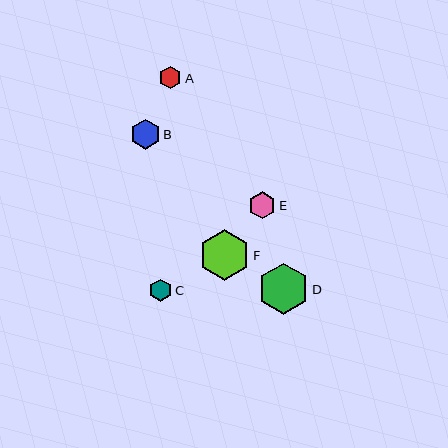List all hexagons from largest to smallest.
From largest to smallest: D, F, B, E, A, C.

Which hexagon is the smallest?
Hexagon C is the smallest with a size of approximately 23 pixels.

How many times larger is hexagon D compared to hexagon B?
Hexagon D is approximately 1.7 times the size of hexagon B.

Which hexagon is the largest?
Hexagon D is the largest with a size of approximately 51 pixels.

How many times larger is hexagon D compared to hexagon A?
Hexagon D is approximately 2.2 times the size of hexagon A.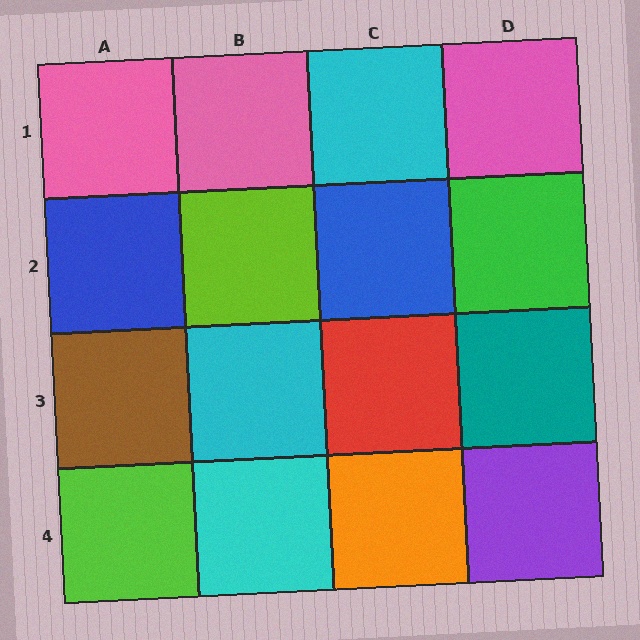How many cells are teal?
1 cell is teal.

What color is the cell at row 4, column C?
Orange.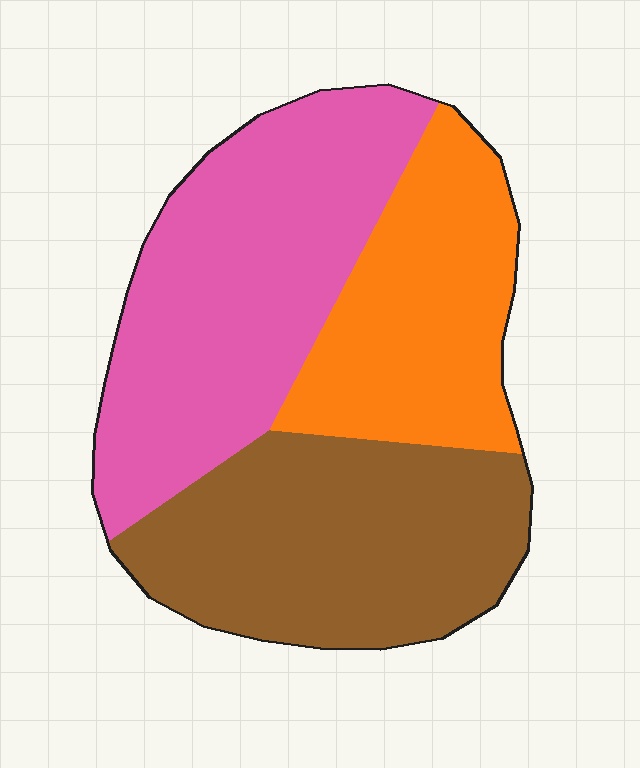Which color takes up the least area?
Orange, at roughly 25%.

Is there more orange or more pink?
Pink.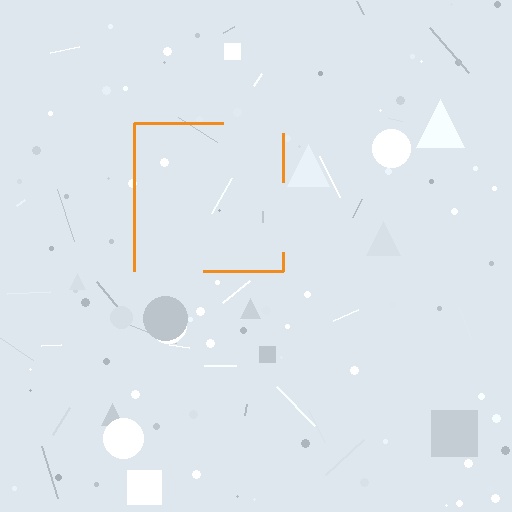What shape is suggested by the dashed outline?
The dashed outline suggests a square.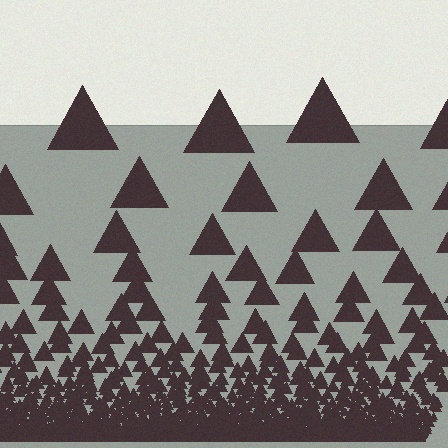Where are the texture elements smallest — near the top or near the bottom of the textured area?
Near the bottom.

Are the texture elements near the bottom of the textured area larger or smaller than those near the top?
Smaller. The gradient is inverted — elements near the bottom are smaller and denser.